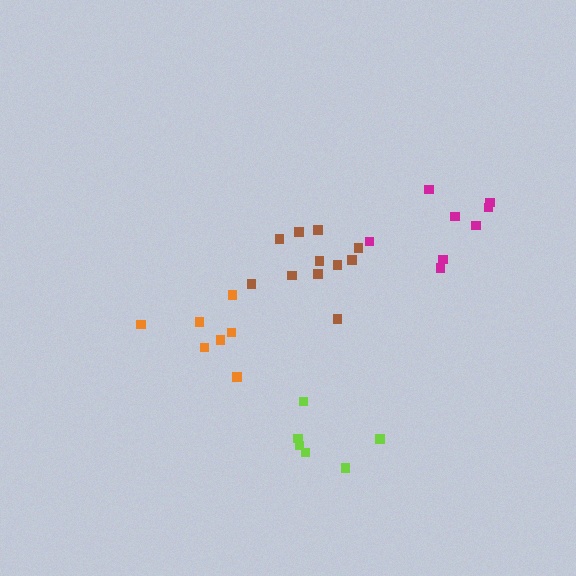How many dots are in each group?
Group 1: 6 dots, Group 2: 11 dots, Group 3: 8 dots, Group 4: 7 dots (32 total).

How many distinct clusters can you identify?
There are 4 distinct clusters.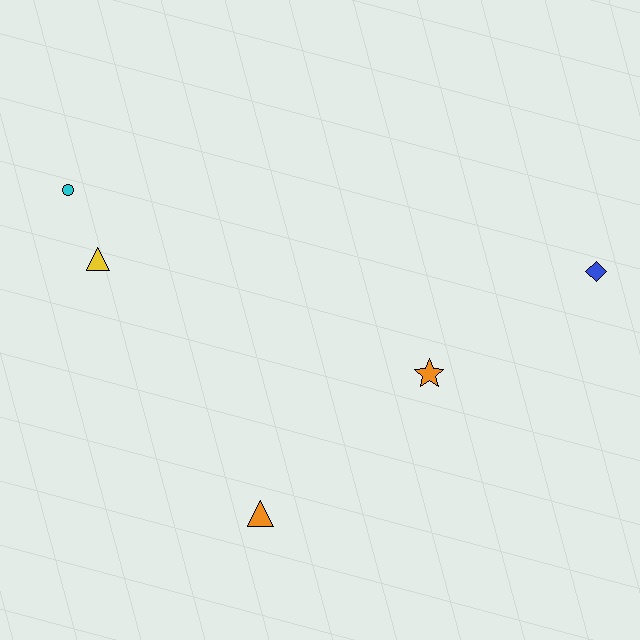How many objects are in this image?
There are 5 objects.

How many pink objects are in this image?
There are no pink objects.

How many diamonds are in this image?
There is 1 diamond.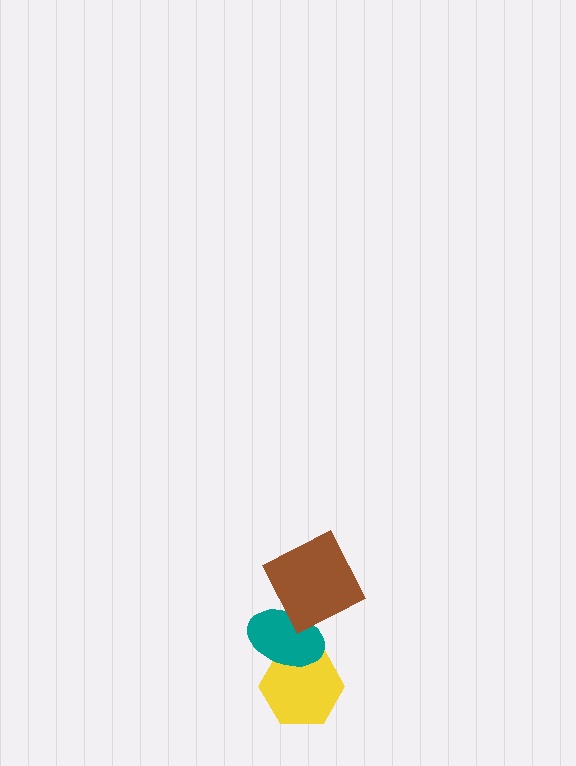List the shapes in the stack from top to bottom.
From top to bottom: the brown square, the teal ellipse, the yellow hexagon.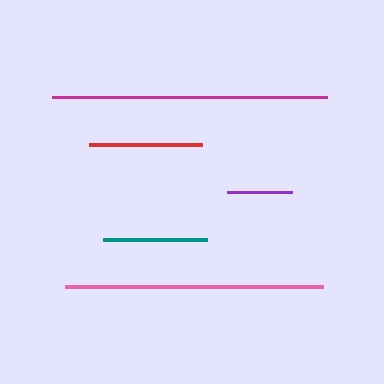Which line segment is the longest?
The magenta line is the longest at approximately 275 pixels.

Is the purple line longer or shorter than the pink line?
The pink line is longer than the purple line.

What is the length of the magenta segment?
The magenta segment is approximately 275 pixels long.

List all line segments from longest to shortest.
From longest to shortest: magenta, pink, red, teal, purple.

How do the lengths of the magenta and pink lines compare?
The magenta and pink lines are approximately the same length.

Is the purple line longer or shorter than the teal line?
The teal line is longer than the purple line.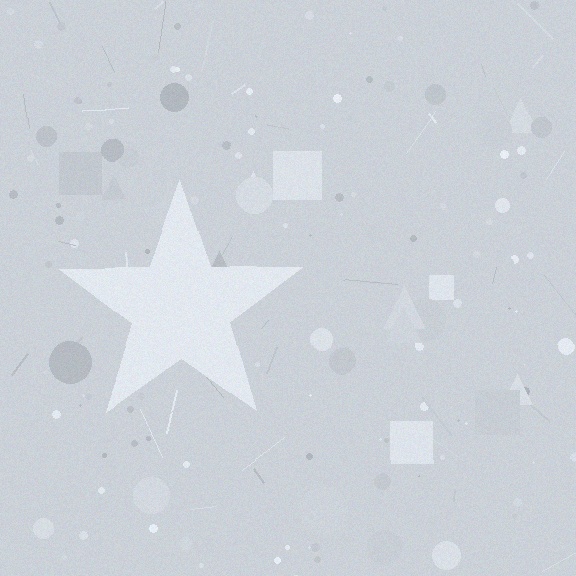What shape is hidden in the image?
A star is hidden in the image.